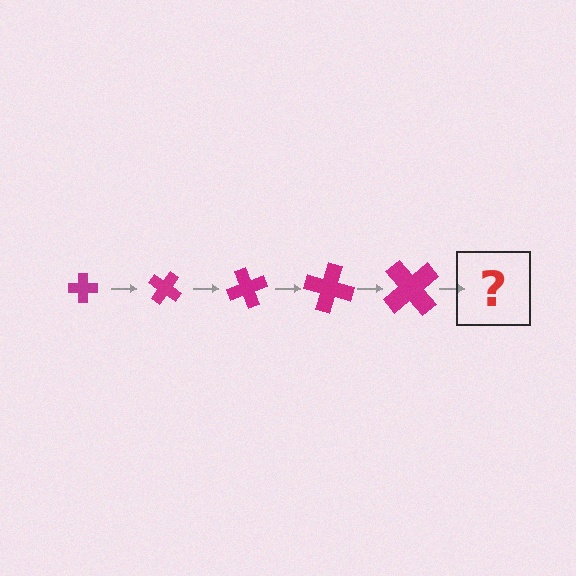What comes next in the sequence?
The next element should be a cross, larger than the previous one and rotated 175 degrees from the start.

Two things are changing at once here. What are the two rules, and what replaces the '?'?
The two rules are that the cross grows larger each step and it rotates 35 degrees each step. The '?' should be a cross, larger than the previous one and rotated 175 degrees from the start.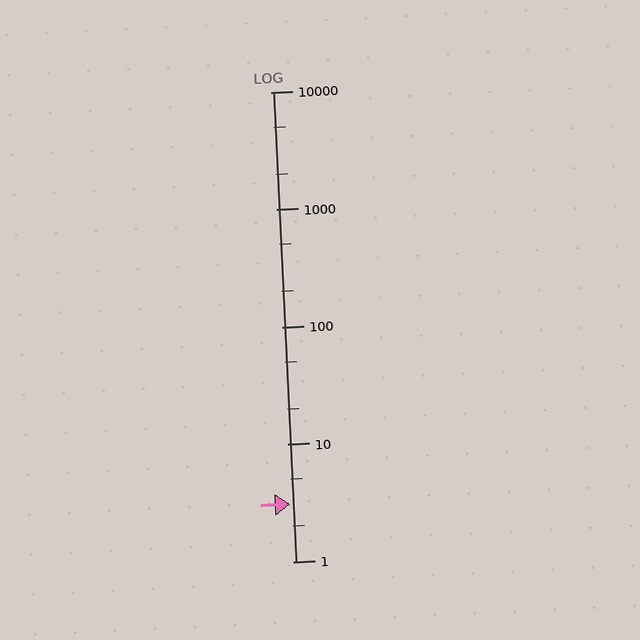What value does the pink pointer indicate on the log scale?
The pointer indicates approximately 3.1.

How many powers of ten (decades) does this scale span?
The scale spans 4 decades, from 1 to 10000.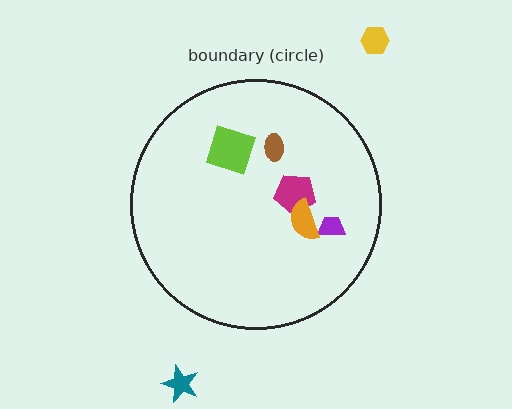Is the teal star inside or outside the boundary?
Outside.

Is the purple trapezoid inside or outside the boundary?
Inside.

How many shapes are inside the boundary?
5 inside, 2 outside.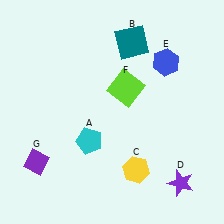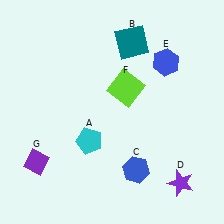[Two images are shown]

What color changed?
The hexagon (C) changed from yellow in Image 1 to blue in Image 2.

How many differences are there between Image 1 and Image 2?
There is 1 difference between the two images.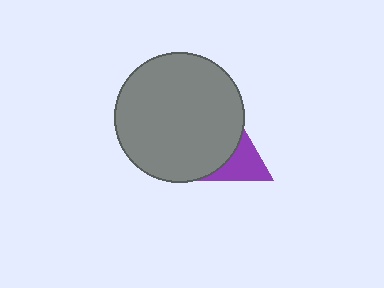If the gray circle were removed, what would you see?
You would see the complete purple triangle.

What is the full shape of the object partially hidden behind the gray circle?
The partially hidden object is a purple triangle.